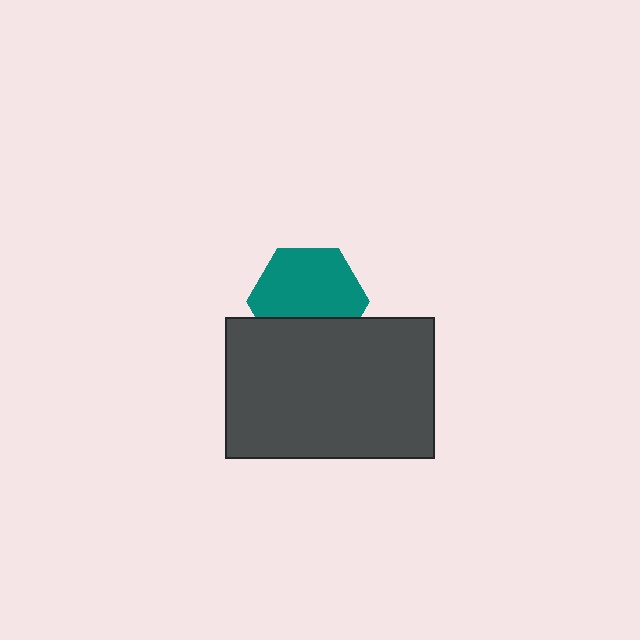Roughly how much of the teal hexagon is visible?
Most of it is visible (roughly 68%).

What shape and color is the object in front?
The object in front is a dark gray rectangle.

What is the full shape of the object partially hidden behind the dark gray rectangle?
The partially hidden object is a teal hexagon.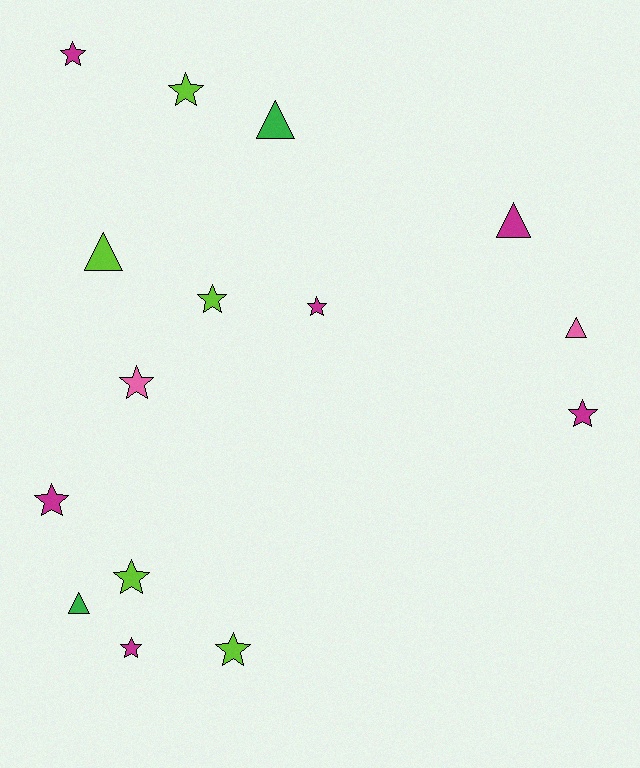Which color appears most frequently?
Magenta, with 6 objects.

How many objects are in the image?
There are 15 objects.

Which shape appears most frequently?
Star, with 10 objects.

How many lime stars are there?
There are 4 lime stars.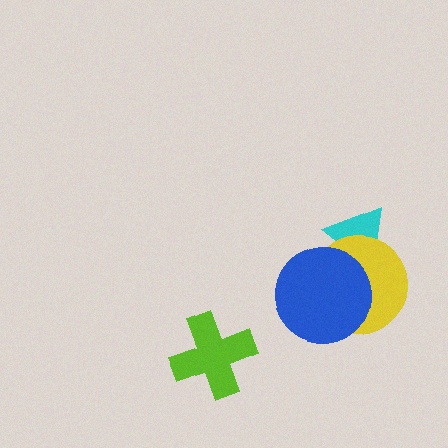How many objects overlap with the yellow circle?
2 objects overlap with the yellow circle.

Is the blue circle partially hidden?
No, no other shape covers it.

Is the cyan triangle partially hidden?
Yes, it is partially covered by another shape.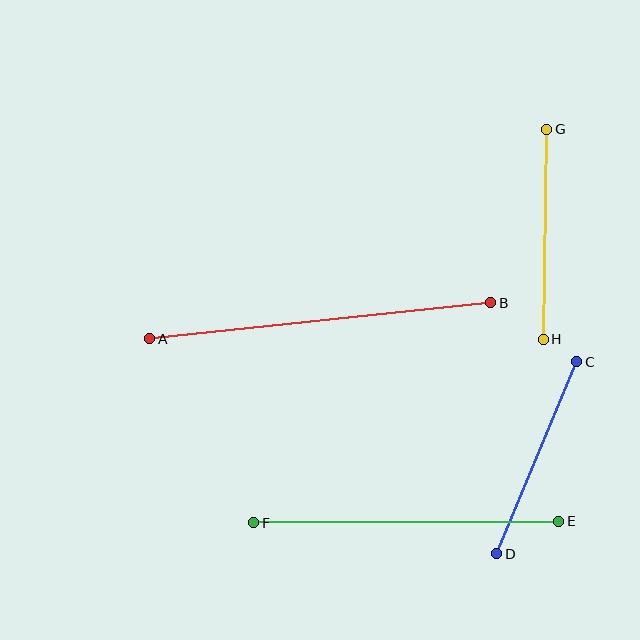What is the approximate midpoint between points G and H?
The midpoint is at approximately (545, 234) pixels.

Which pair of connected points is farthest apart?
Points A and B are farthest apart.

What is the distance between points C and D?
The distance is approximately 208 pixels.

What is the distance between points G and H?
The distance is approximately 210 pixels.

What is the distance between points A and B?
The distance is approximately 343 pixels.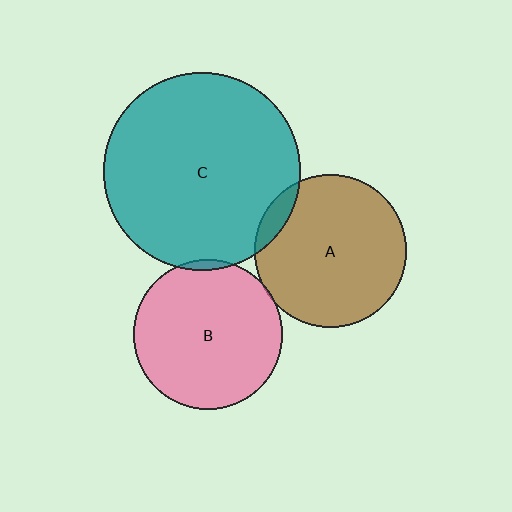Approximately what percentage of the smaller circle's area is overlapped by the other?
Approximately 10%.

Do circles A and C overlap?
Yes.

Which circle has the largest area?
Circle C (teal).